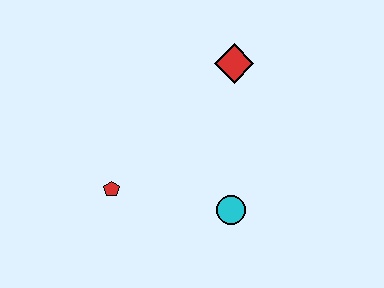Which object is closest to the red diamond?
The cyan circle is closest to the red diamond.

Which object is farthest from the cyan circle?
The red diamond is farthest from the cyan circle.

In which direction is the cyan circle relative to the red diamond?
The cyan circle is below the red diamond.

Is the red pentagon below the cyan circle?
No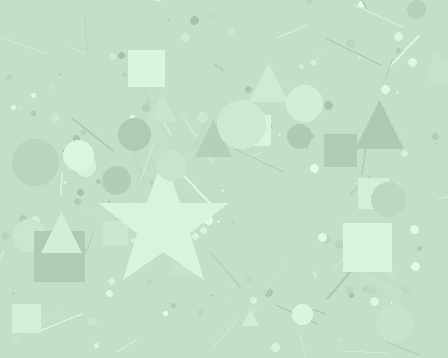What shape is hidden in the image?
A star is hidden in the image.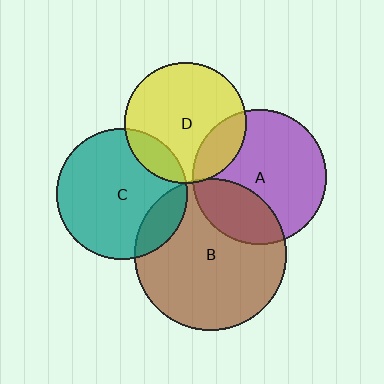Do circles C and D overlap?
Yes.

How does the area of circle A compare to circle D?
Approximately 1.2 times.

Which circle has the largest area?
Circle B (brown).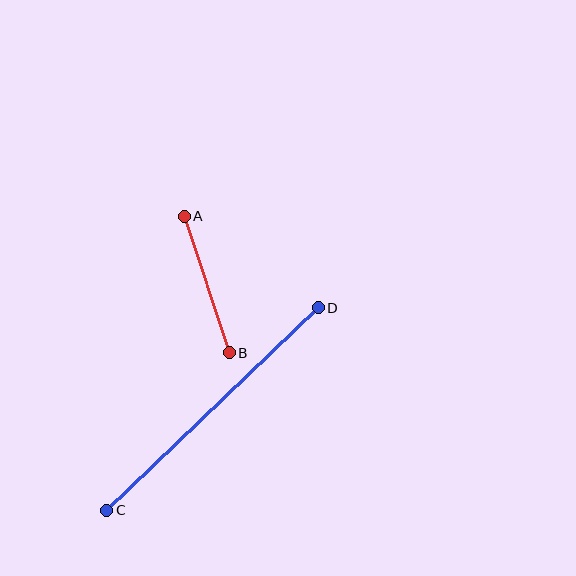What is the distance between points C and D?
The distance is approximately 293 pixels.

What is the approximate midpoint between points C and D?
The midpoint is at approximately (213, 409) pixels.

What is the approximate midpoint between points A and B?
The midpoint is at approximately (207, 285) pixels.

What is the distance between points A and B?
The distance is approximately 144 pixels.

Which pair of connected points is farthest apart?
Points C and D are farthest apart.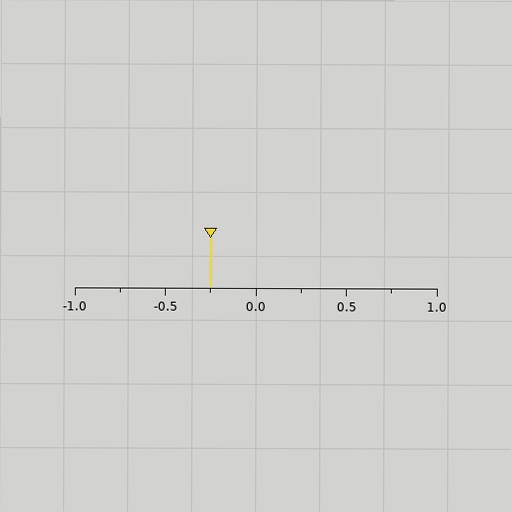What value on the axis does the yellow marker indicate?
The marker indicates approximately -0.25.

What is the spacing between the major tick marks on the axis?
The major ticks are spaced 0.5 apart.